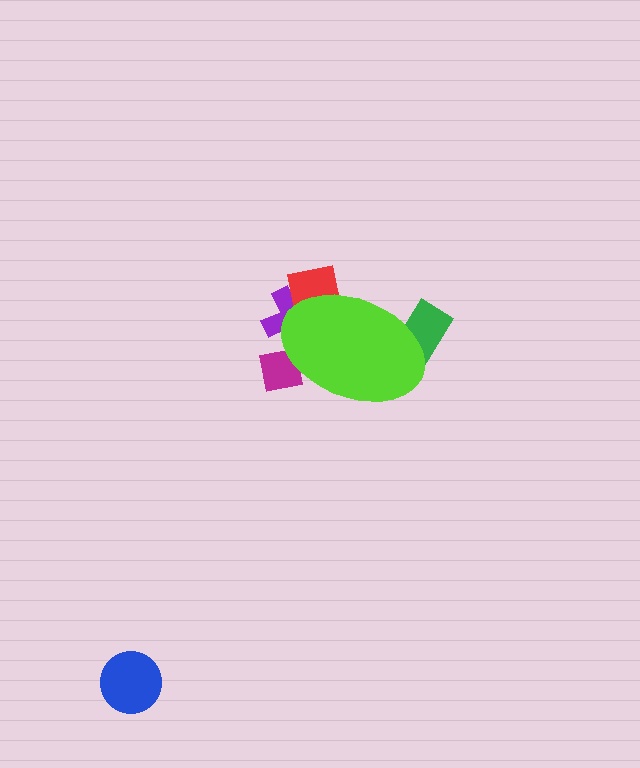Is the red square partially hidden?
Yes, the red square is partially hidden behind the lime ellipse.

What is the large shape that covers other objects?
A lime ellipse.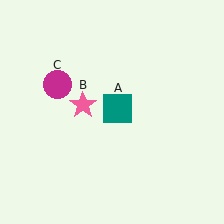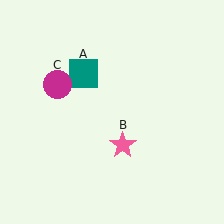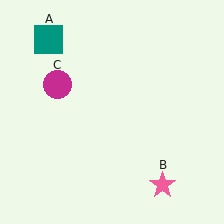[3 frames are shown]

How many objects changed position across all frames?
2 objects changed position: teal square (object A), pink star (object B).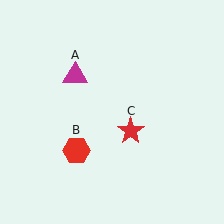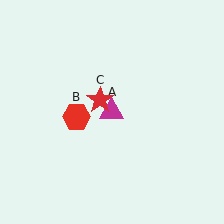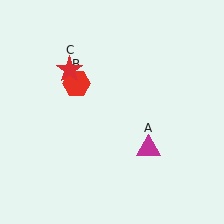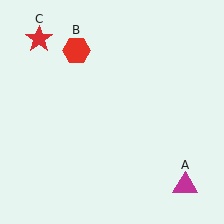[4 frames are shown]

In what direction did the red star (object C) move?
The red star (object C) moved up and to the left.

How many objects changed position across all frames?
3 objects changed position: magenta triangle (object A), red hexagon (object B), red star (object C).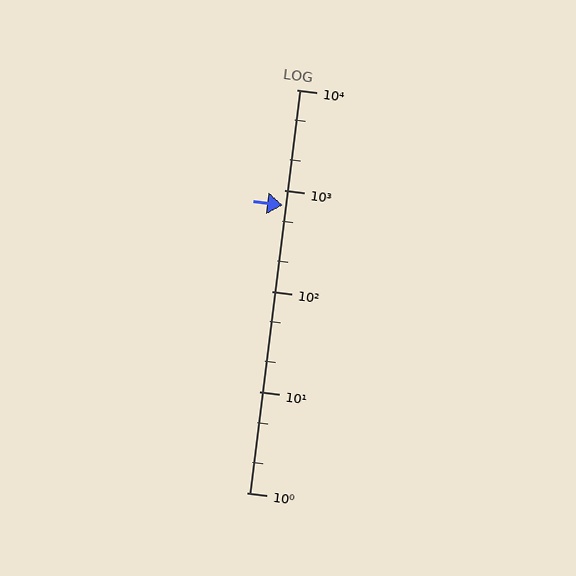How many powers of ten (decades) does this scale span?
The scale spans 4 decades, from 1 to 10000.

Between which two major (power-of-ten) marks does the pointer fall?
The pointer is between 100 and 1000.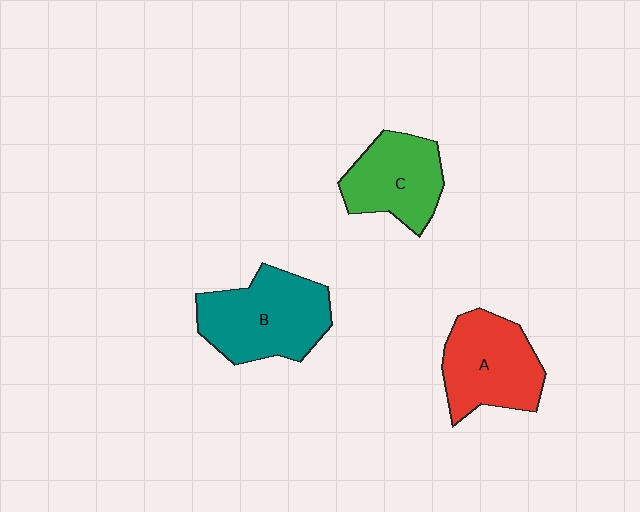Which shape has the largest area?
Shape B (teal).